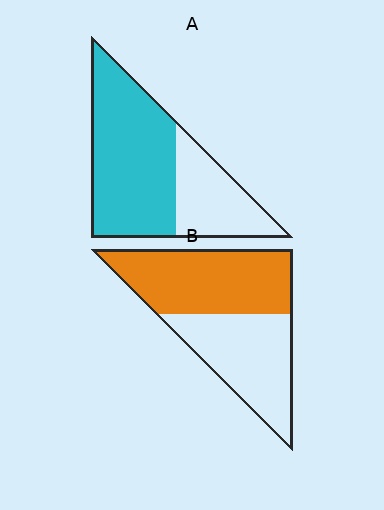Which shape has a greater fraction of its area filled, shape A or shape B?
Shape A.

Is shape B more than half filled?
Roughly half.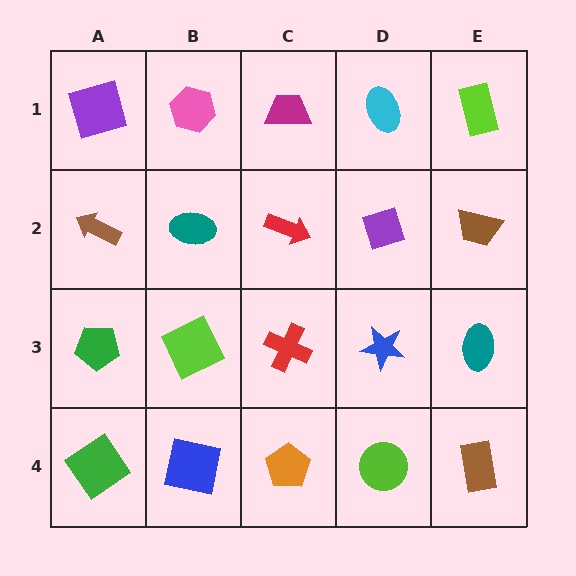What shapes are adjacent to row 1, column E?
A brown trapezoid (row 2, column E), a cyan ellipse (row 1, column D).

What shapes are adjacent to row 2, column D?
A cyan ellipse (row 1, column D), a blue star (row 3, column D), a red arrow (row 2, column C), a brown trapezoid (row 2, column E).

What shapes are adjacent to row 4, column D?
A blue star (row 3, column D), an orange pentagon (row 4, column C), a brown rectangle (row 4, column E).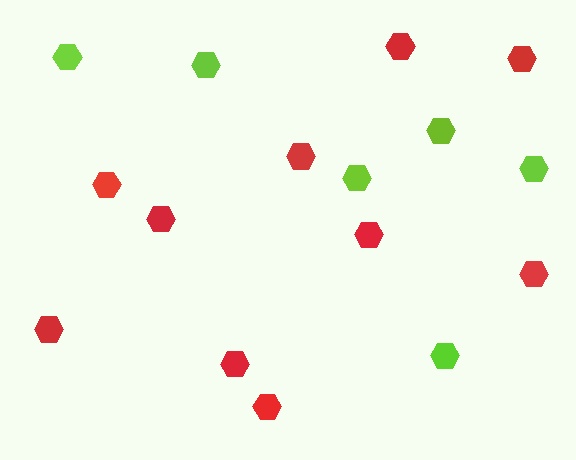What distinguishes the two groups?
There are 2 groups: one group of lime hexagons (6) and one group of red hexagons (10).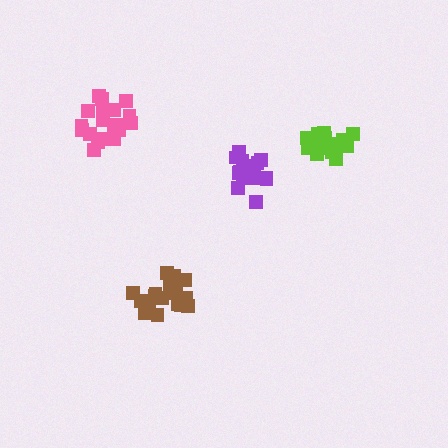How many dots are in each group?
Group 1: 20 dots, Group 2: 20 dots, Group 3: 19 dots, Group 4: 16 dots (75 total).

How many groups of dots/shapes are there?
There are 4 groups.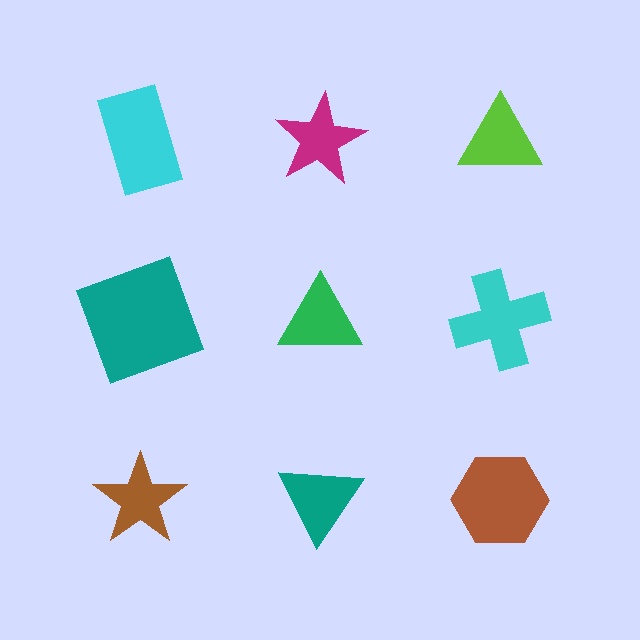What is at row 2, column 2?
A green triangle.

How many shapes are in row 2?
3 shapes.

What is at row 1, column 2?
A magenta star.